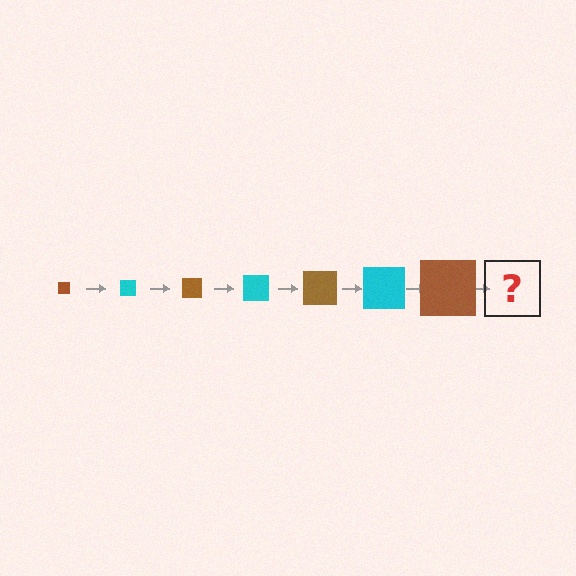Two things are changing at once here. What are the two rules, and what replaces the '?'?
The two rules are that the square grows larger each step and the color cycles through brown and cyan. The '?' should be a cyan square, larger than the previous one.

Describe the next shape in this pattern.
It should be a cyan square, larger than the previous one.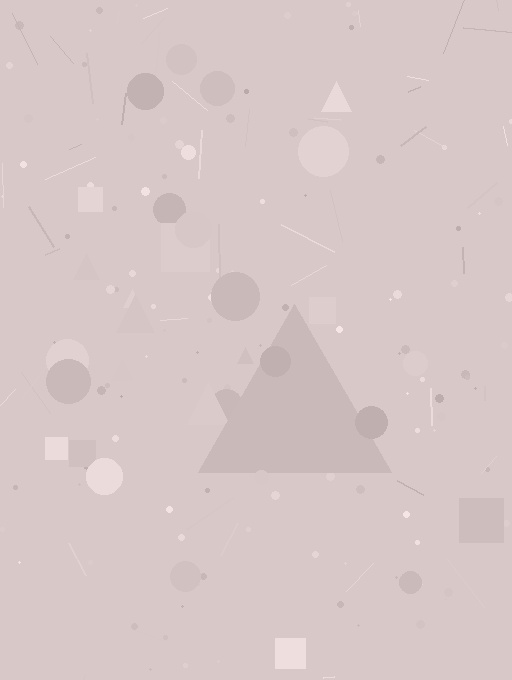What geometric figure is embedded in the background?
A triangle is embedded in the background.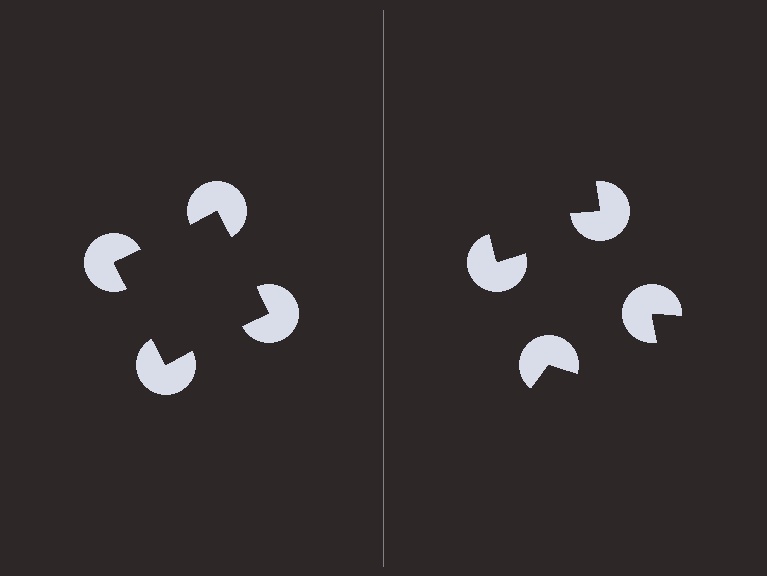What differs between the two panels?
The pac-man discs are positioned identically on both sides; only the wedge orientations differ. On the left they align to a square; on the right they are misaligned.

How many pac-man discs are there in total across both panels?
8 — 4 on each side.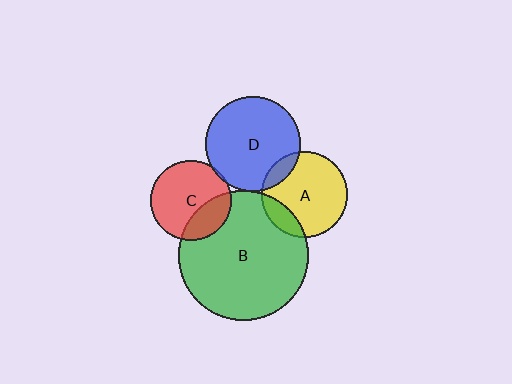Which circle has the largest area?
Circle B (green).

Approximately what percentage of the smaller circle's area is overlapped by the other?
Approximately 15%.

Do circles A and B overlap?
Yes.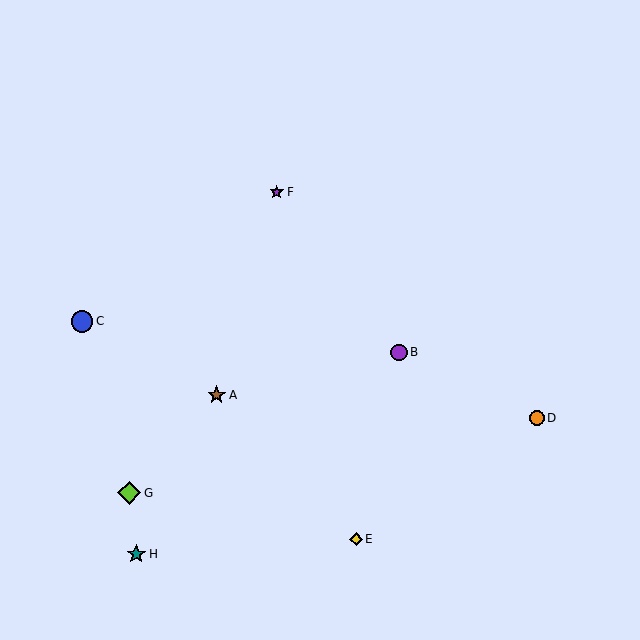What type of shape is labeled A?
Shape A is a brown star.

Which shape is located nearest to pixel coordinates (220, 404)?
The brown star (labeled A) at (217, 395) is nearest to that location.